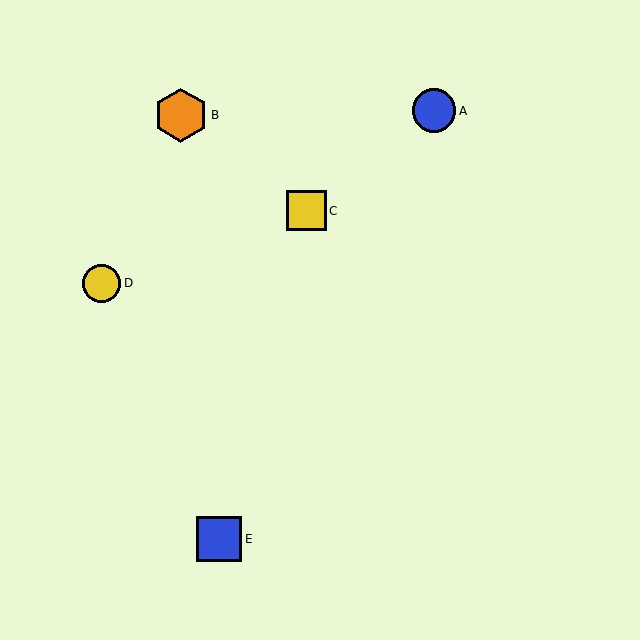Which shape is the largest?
The orange hexagon (labeled B) is the largest.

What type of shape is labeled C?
Shape C is a yellow square.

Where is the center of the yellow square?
The center of the yellow square is at (307, 211).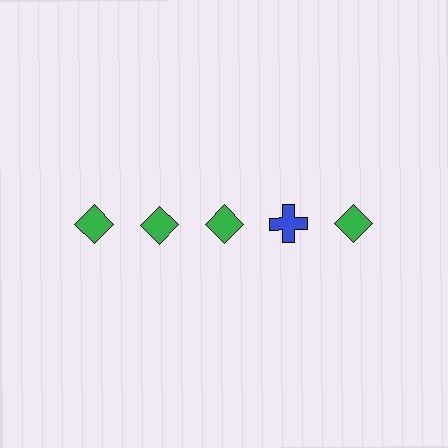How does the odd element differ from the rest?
It differs in both color (blue instead of green) and shape (cross instead of diamond).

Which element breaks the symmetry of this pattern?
The blue cross in the top row, second from right column breaks the symmetry. All other shapes are green diamonds.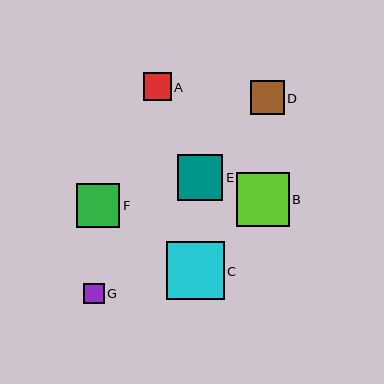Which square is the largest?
Square C is the largest with a size of approximately 58 pixels.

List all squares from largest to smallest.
From largest to smallest: C, B, E, F, D, A, G.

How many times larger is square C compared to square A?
Square C is approximately 2.1 times the size of square A.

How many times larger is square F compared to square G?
Square F is approximately 2.1 times the size of square G.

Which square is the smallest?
Square G is the smallest with a size of approximately 20 pixels.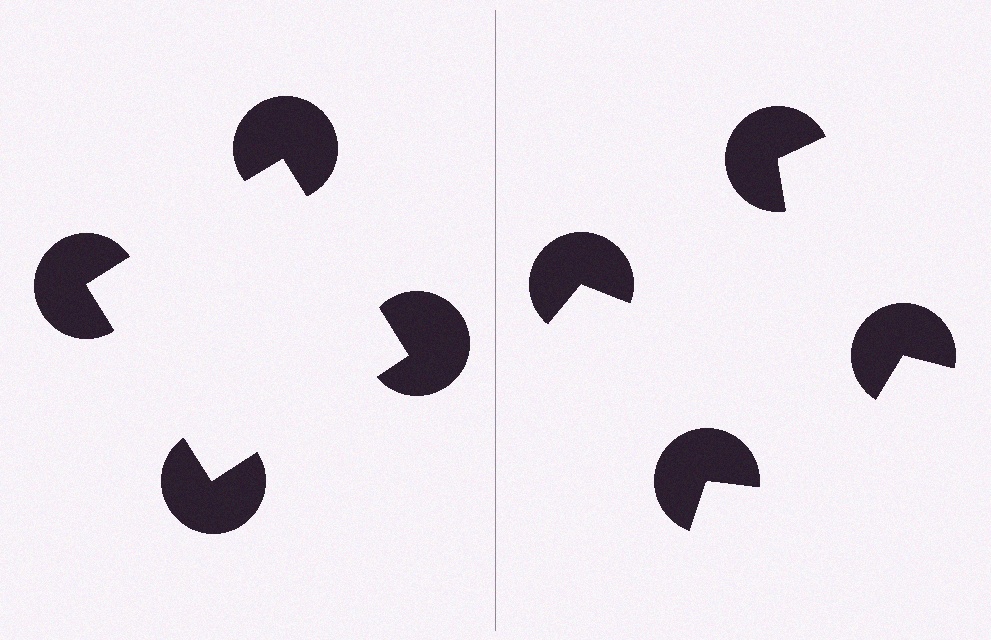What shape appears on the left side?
An illusory square.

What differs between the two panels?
The pac-man discs are positioned identically on both sides; only the wedge orientations differ. On the left they align to a square; on the right they are misaligned.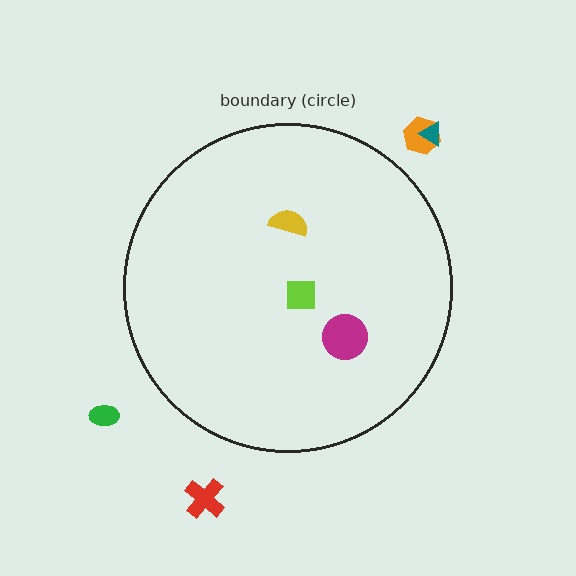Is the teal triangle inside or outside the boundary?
Outside.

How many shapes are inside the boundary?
3 inside, 4 outside.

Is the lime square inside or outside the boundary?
Inside.